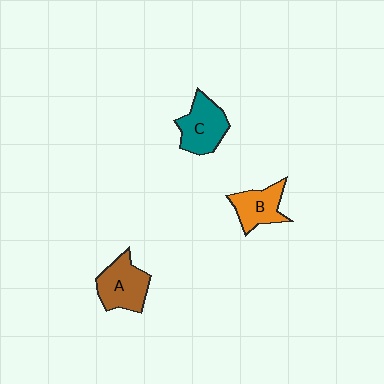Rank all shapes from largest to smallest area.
From largest to smallest: A (brown), C (teal), B (orange).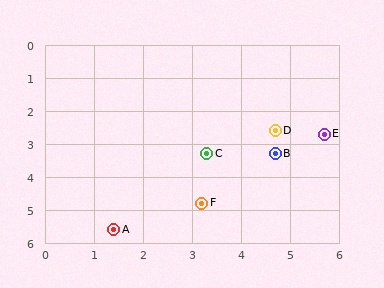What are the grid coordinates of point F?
Point F is at approximately (3.2, 4.8).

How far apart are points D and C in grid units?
Points D and C are about 1.6 grid units apart.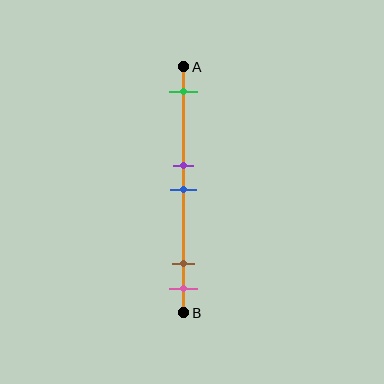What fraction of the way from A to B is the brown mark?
The brown mark is approximately 80% (0.8) of the way from A to B.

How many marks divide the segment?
There are 5 marks dividing the segment.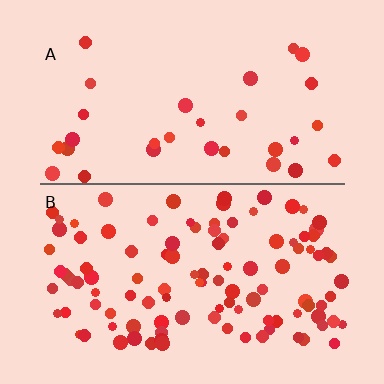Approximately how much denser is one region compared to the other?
Approximately 3.4× — region B over region A.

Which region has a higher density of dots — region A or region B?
B (the bottom).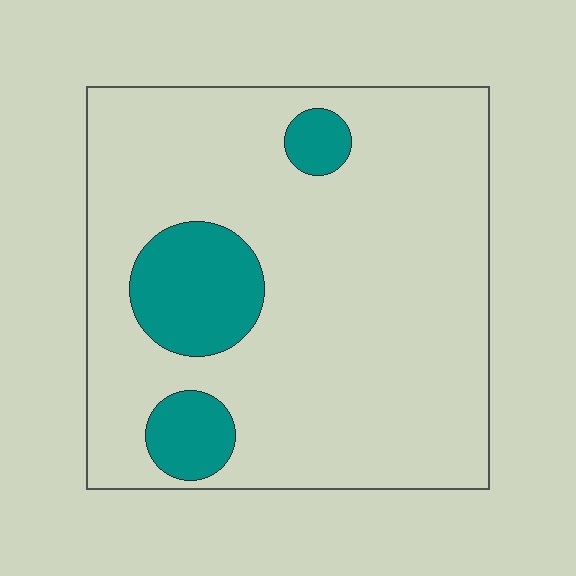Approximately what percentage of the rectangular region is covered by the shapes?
Approximately 15%.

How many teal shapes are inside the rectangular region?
3.